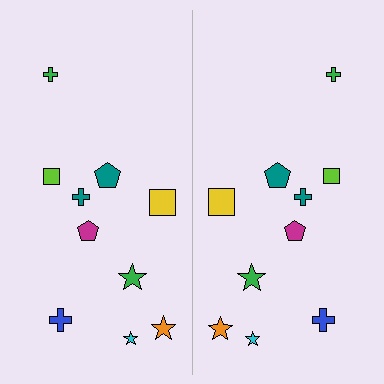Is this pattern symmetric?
Yes, this pattern has bilateral (reflection) symmetry.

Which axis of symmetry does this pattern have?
The pattern has a vertical axis of symmetry running through the center of the image.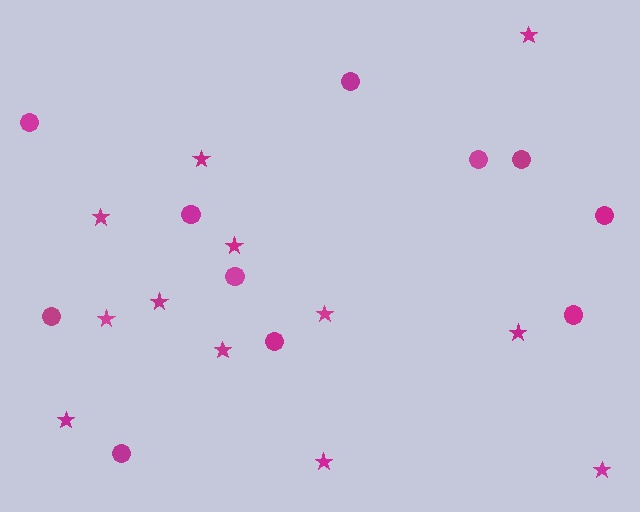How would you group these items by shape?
There are 2 groups: one group of stars (12) and one group of circles (11).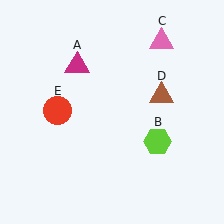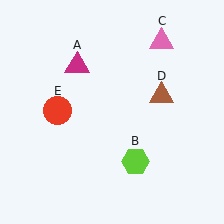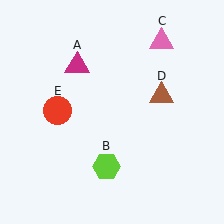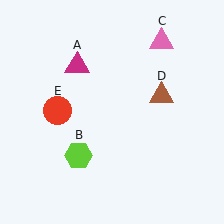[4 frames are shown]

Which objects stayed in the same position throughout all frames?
Magenta triangle (object A) and pink triangle (object C) and brown triangle (object D) and red circle (object E) remained stationary.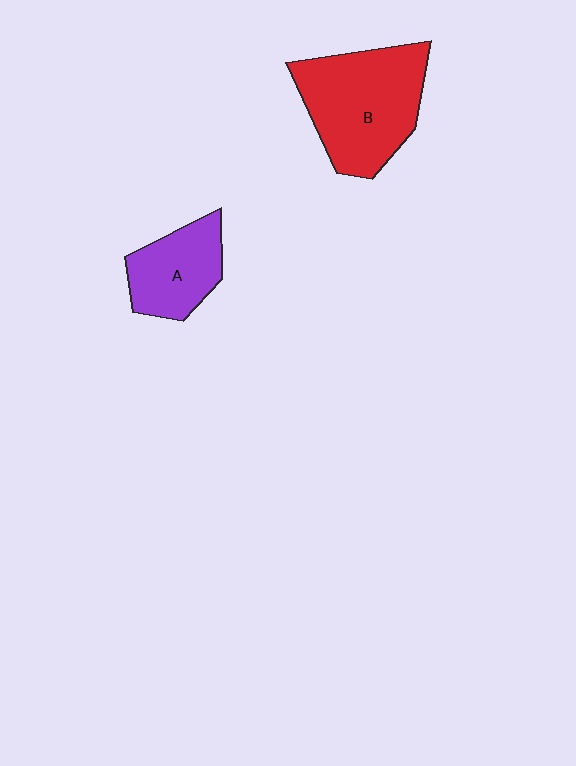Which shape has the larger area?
Shape B (red).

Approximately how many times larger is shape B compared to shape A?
Approximately 1.7 times.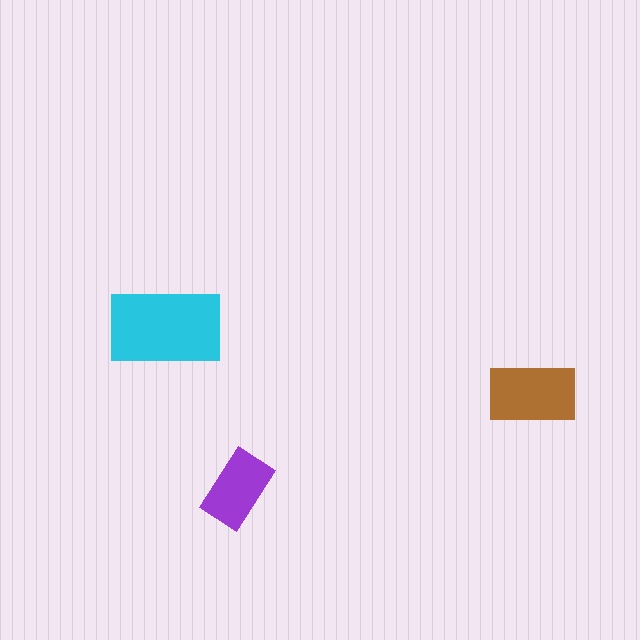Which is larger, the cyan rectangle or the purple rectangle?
The cyan one.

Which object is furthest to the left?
The cyan rectangle is leftmost.